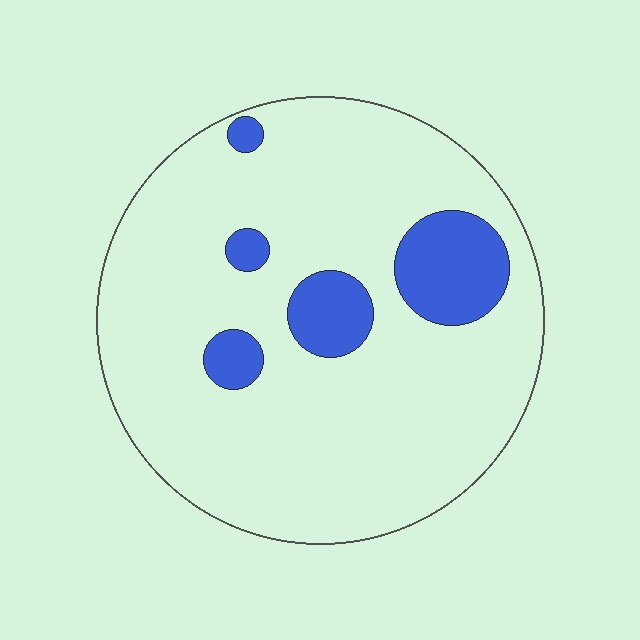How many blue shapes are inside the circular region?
5.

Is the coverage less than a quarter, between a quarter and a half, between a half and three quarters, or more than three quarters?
Less than a quarter.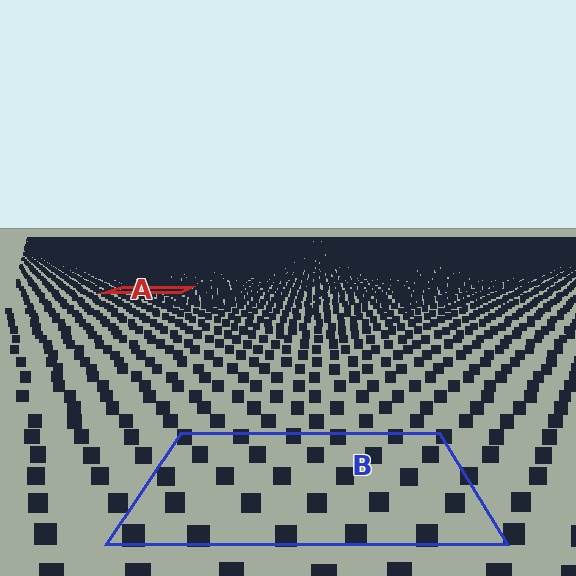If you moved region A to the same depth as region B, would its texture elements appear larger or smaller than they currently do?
They would appear larger. At a closer depth, the same texture elements are projected at a bigger on-screen size.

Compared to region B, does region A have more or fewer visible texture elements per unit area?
Region A has more texture elements per unit area — they are packed more densely because it is farther away.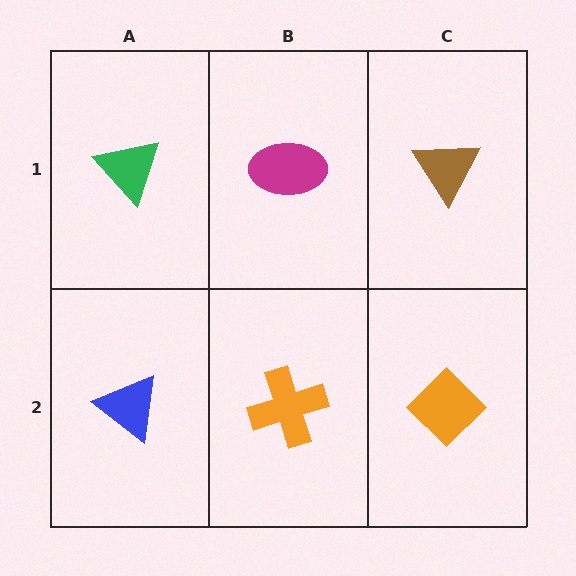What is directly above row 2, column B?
A magenta ellipse.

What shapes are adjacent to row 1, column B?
An orange cross (row 2, column B), a green triangle (row 1, column A), a brown triangle (row 1, column C).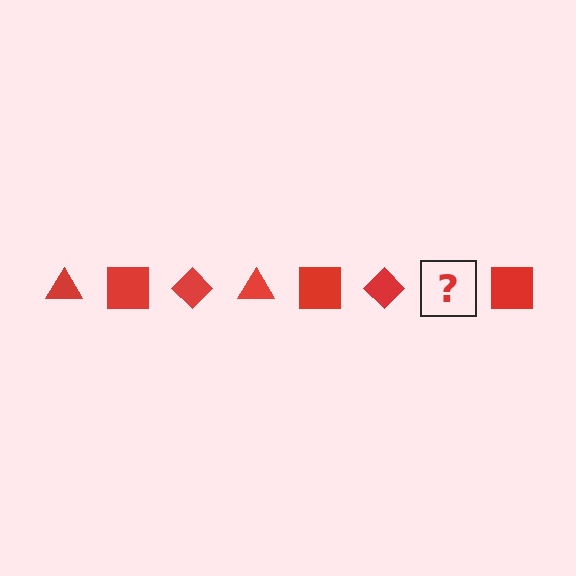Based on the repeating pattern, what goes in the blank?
The blank should be a red triangle.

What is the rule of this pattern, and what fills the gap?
The rule is that the pattern cycles through triangle, square, diamond shapes in red. The gap should be filled with a red triangle.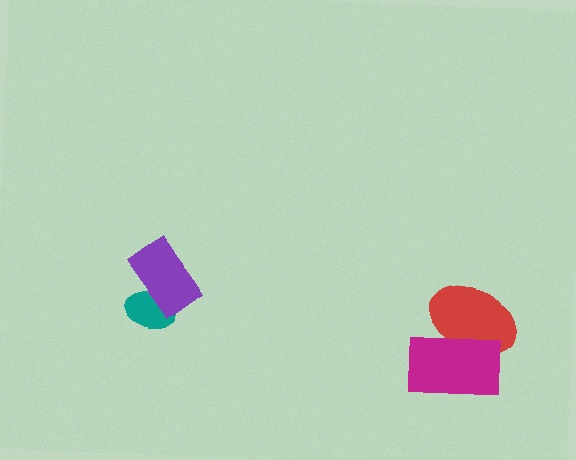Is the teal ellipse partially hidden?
Yes, it is partially covered by another shape.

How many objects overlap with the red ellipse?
1 object overlaps with the red ellipse.